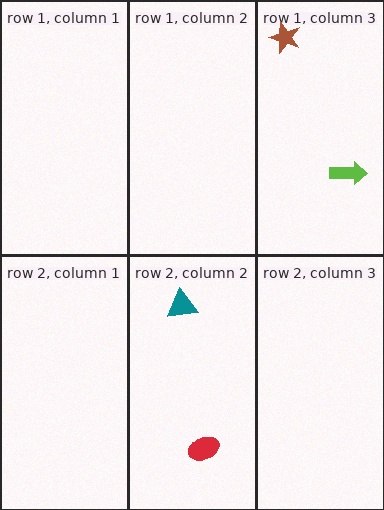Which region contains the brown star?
The row 1, column 3 region.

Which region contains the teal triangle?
The row 2, column 2 region.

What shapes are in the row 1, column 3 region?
The brown star, the lime arrow.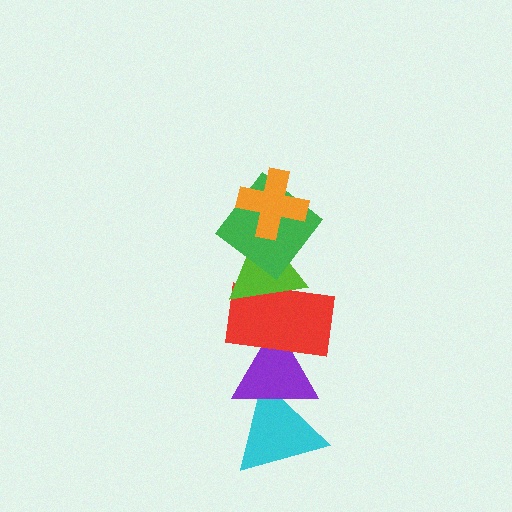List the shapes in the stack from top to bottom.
From top to bottom: the orange cross, the green diamond, the lime triangle, the red rectangle, the purple triangle, the cyan triangle.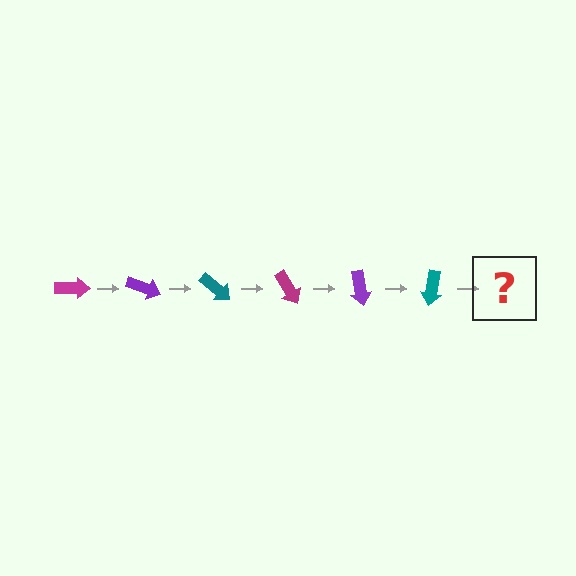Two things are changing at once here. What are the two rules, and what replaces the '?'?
The two rules are that it rotates 20 degrees each step and the color cycles through magenta, purple, and teal. The '?' should be a magenta arrow, rotated 120 degrees from the start.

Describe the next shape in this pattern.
It should be a magenta arrow, rotated 120 degrees from the start.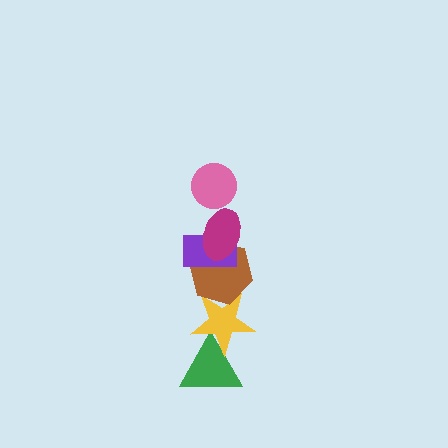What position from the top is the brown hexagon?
The brown hexagon is 4th from the top.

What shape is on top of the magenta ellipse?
The pink circle is on top of the magenta ellipse.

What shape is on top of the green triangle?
The yellow star is on top of the green triangle.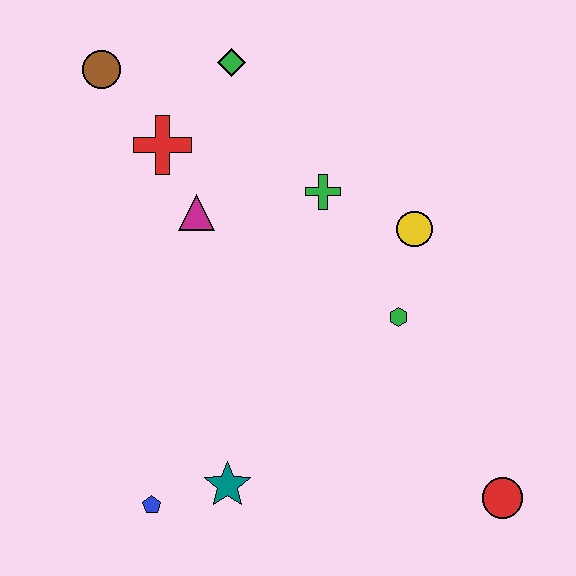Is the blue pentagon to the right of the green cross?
No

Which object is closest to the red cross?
The magenta triangle is closest to the red cross.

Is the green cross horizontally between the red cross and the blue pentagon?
No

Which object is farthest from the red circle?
The brown circle is farthest from the red circle.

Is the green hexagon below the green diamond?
Yes